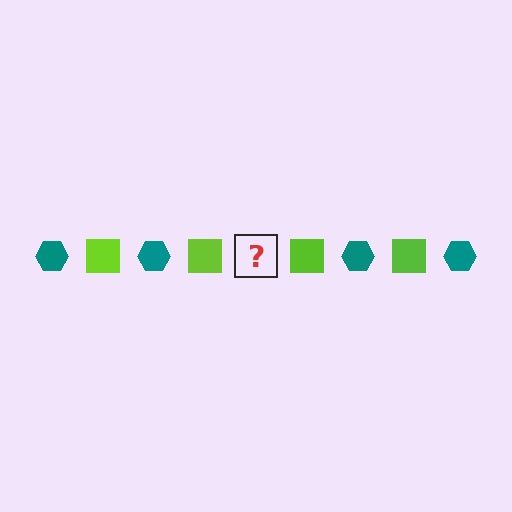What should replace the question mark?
The question mark should be replaced with a teal hexagon.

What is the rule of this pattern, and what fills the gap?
The rule is that the pattern alternates between teal hexagon and lime square. The gap should be filled with a teal hexagon.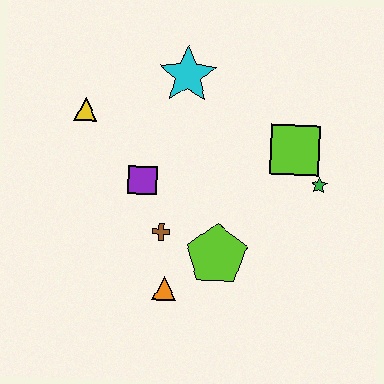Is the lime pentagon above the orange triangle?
Yes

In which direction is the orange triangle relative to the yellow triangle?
The orange triangle is below the yellow triangle.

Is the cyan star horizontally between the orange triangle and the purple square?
No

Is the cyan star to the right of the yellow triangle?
Yes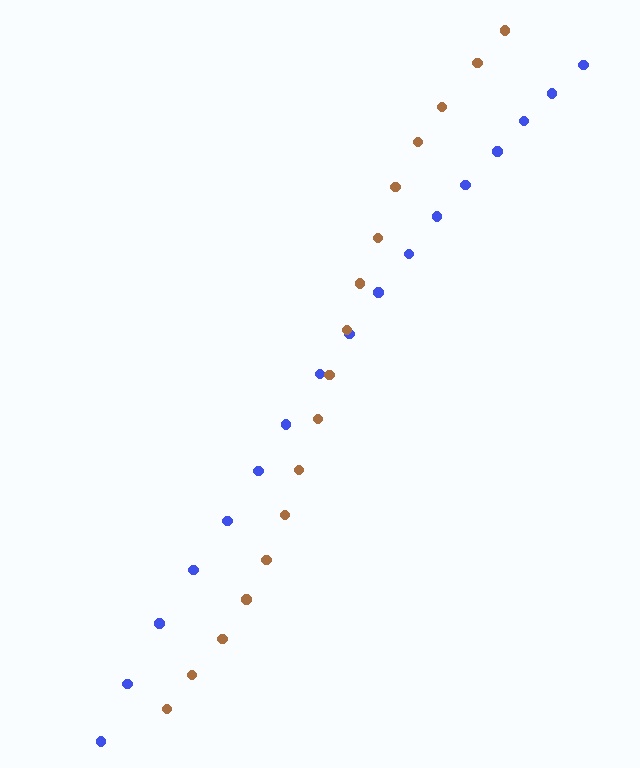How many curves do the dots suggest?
There are 2 distinct paths.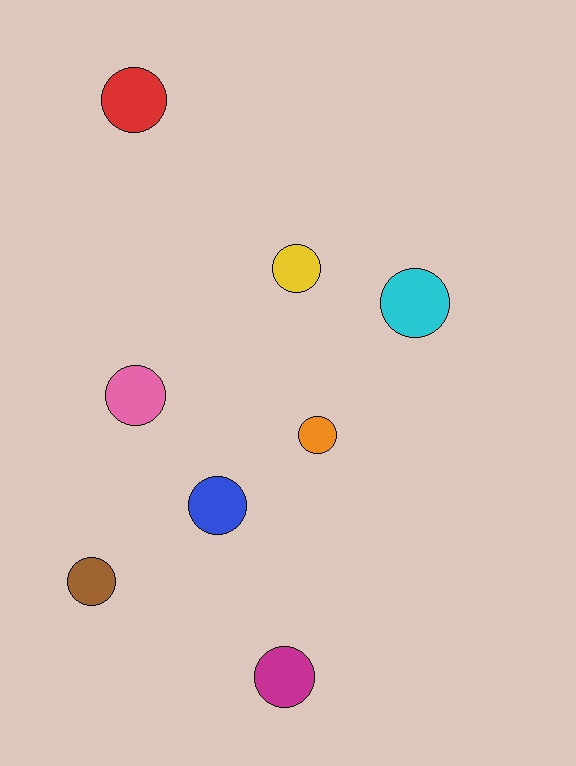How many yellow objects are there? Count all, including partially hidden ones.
There is 1 yellow object.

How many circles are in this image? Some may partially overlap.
There are 8 circles.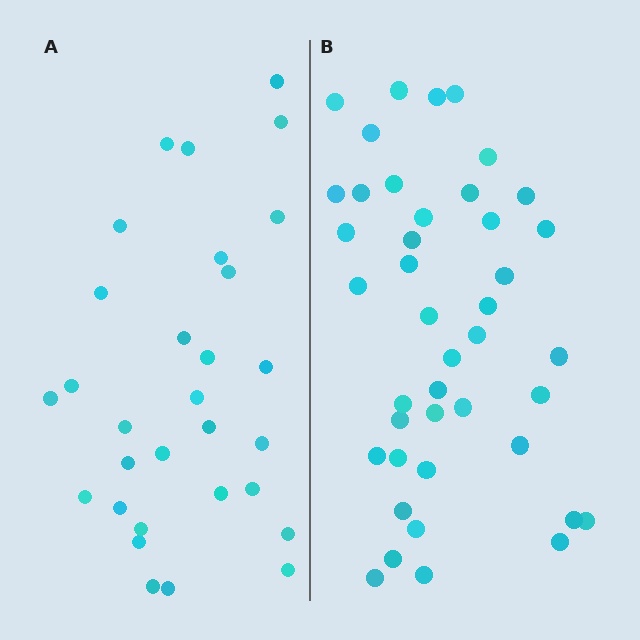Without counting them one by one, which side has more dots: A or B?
Region B (the right region) has more dots.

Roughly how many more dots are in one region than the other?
Region B has roughly 12 or so more dots than region A.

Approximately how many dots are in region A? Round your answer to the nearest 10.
About 30 dots.